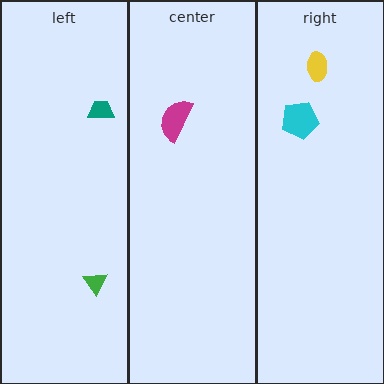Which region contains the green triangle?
The left region.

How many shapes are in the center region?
1.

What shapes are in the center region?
The magenta semicircle.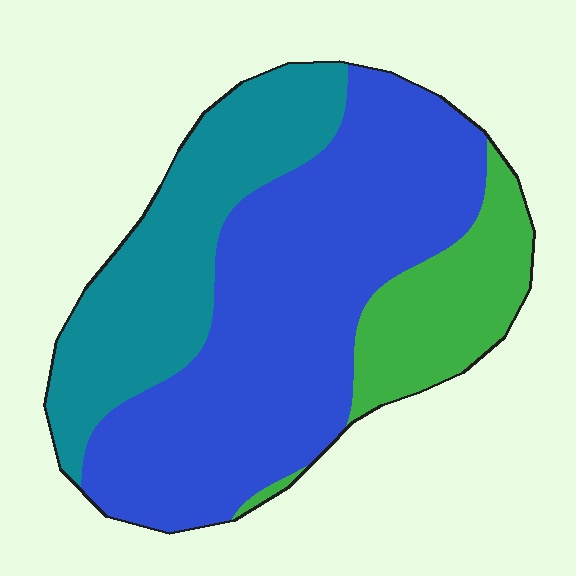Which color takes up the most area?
Blue, at roughly 55%.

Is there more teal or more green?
Teal.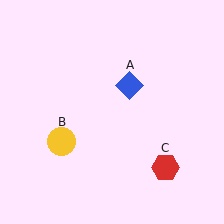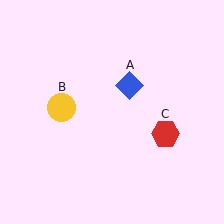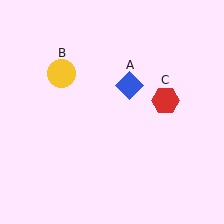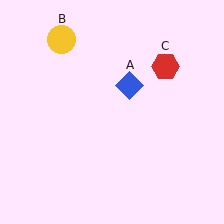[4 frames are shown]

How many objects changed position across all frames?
2 objects changed position: yellow circle (object B), red hexagon (object C).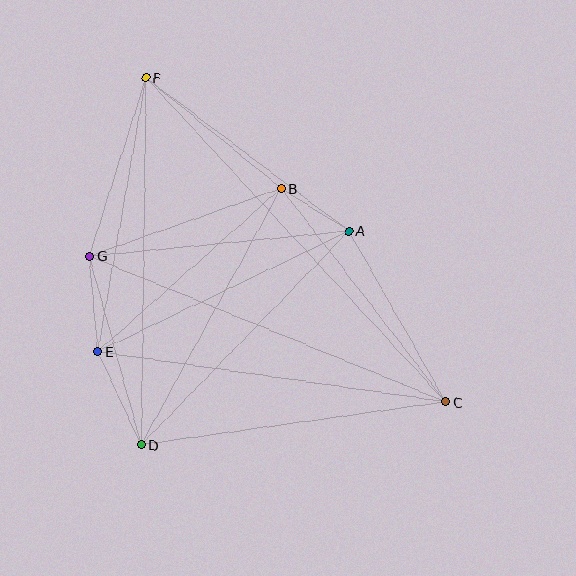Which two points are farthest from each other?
Points C and F are farthest from each other.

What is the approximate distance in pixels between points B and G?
The distance between B and G is approximately 203 pixels.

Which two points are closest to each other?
Points A and B are closest to each other.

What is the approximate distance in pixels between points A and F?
The distance between A and F is approximately 254 pixels.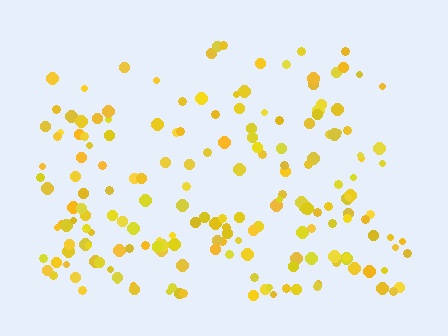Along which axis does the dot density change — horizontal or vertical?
Vertical.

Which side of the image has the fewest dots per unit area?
The top.